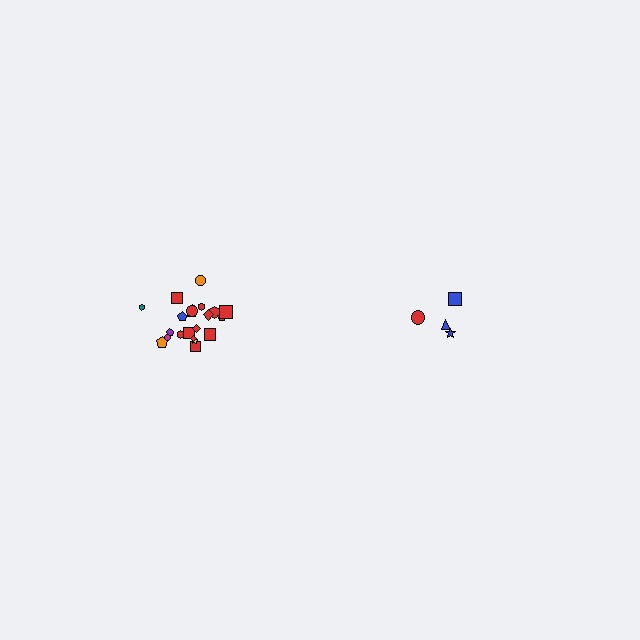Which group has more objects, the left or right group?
The left group.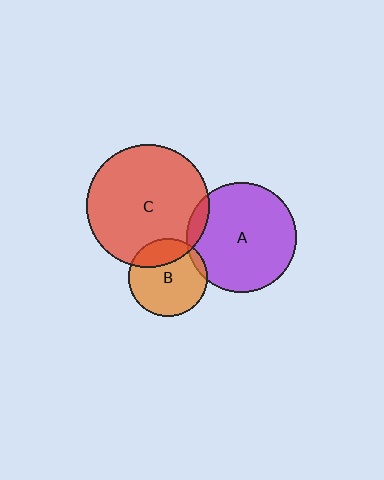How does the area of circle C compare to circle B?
Approximately 2.4 times.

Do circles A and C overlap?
Yes.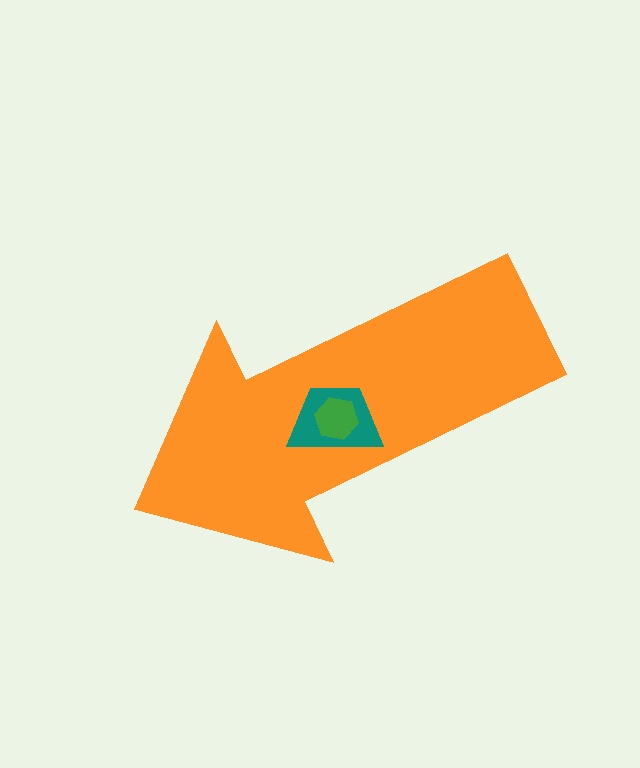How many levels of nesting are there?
3.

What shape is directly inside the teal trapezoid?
The green hexagon.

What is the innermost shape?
The green hexagon.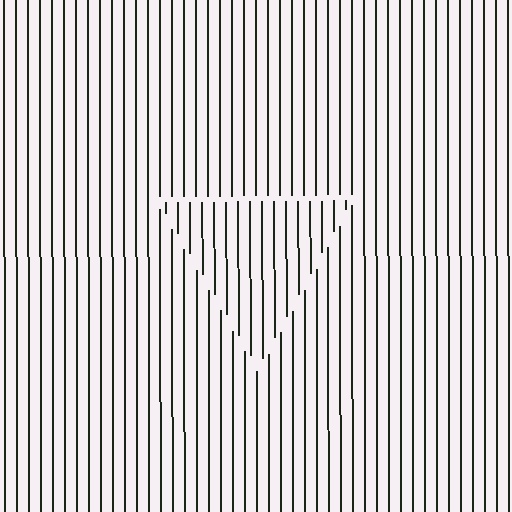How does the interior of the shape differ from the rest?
The interior of the shape contains the same grating, shifted by half a period — the contour is defined by the phase discontinuity where line-ends from the inner and outer gratings abut.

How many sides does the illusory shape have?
3 sides — the line-ends trace a triangle.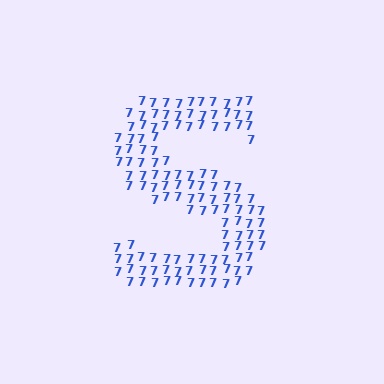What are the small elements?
The small elements are digit 7's.